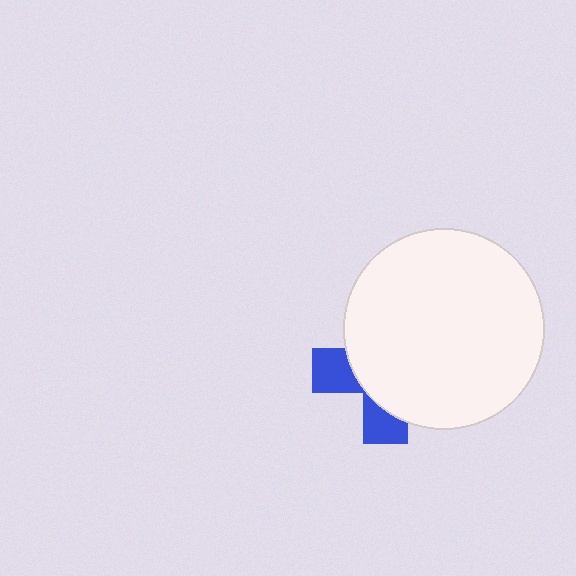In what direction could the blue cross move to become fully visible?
The blue cross could move left. That would shift it out from behind the white circle entirely.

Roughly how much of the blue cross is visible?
A small part of it is visible (roughly 30%).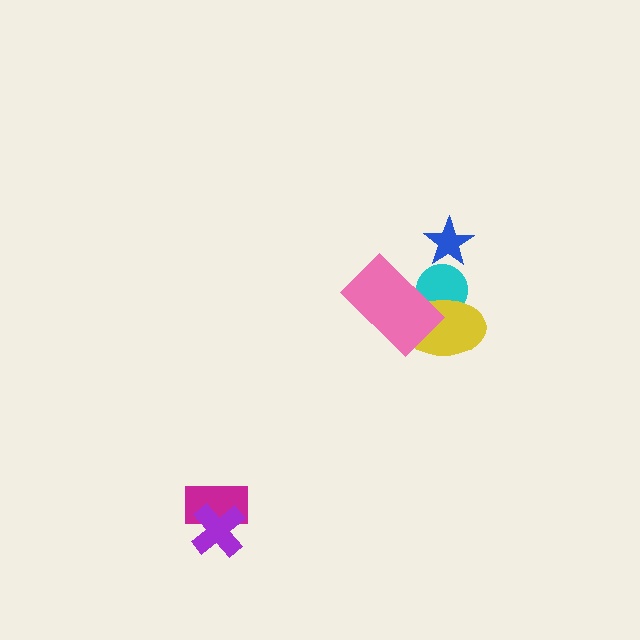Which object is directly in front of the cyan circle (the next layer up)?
The yellow ellipse is directly in front of the cyan circle.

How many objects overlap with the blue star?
0 objects overlap with the blue star.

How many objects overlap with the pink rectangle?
2 objects overlap with the pink rectangle.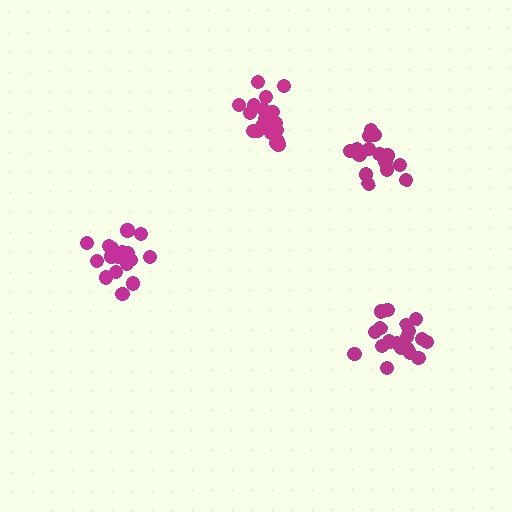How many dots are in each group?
Group 1: 21 dots, Group 2: 15 dots, Group 3: 19 dots, Group 4: 19 dots (74 total).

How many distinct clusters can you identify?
There are 4 distinct clusters.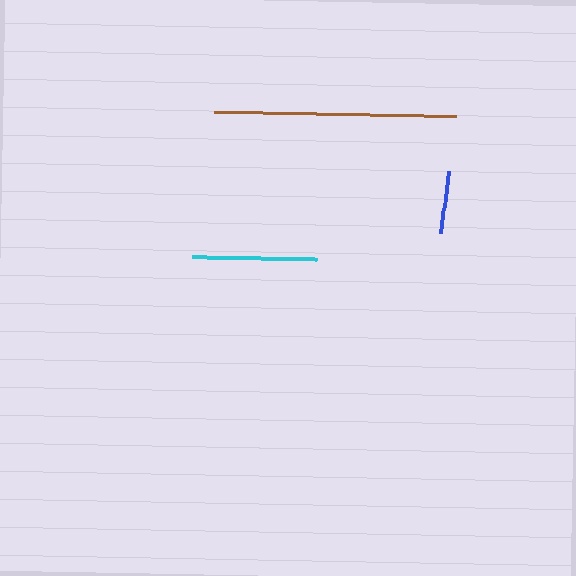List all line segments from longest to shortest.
From longest to shortest: brown, cyan, blue.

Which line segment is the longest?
The brown line is the longest at approximately 242 pixels.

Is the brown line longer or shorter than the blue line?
The brown line is longer than the blue line.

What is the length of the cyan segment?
The cyan segment is approximately 124 pixels long.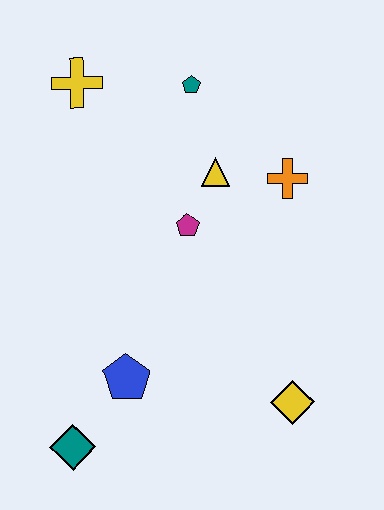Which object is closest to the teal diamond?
The blue pentagon is closest to the teal diamond.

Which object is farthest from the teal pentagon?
The teal diamond is farthest from the teal pentagon.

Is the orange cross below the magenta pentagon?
No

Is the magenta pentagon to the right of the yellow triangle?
No